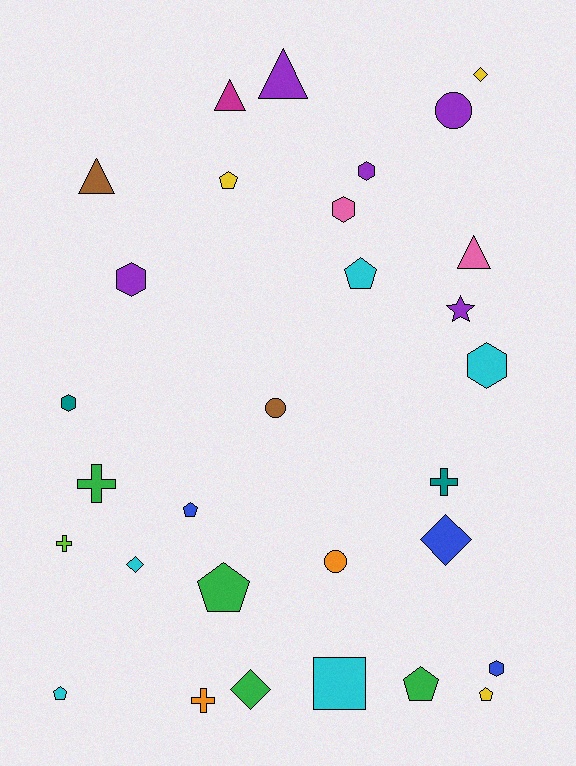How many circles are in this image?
There are 3 circles.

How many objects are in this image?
There are 30 objects.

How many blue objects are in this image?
There are 3 blue objects.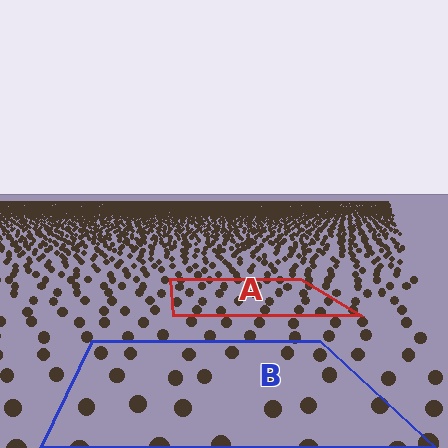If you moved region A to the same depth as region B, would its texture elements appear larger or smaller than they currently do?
They would appear larger. At a closer depth, the same texture elements are projected at a bigger on-screen size.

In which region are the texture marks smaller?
The texture marks are smaller in region A, because it is farther away.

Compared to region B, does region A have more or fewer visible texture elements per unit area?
Region A has more texture elements per unit area — they are packed more densely because it is farther away.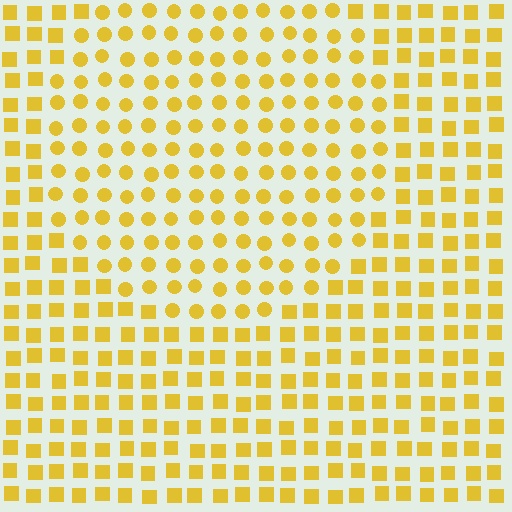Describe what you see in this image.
The image is filled with small yellow elements arranged in a uniform grid. A circle-shaped region contains circles, while the surrounding area contains squares. The boundary is defined purely by the change in element shape.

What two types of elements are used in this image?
The image uses circles inside the circle region and squares outside it.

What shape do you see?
I see a circle.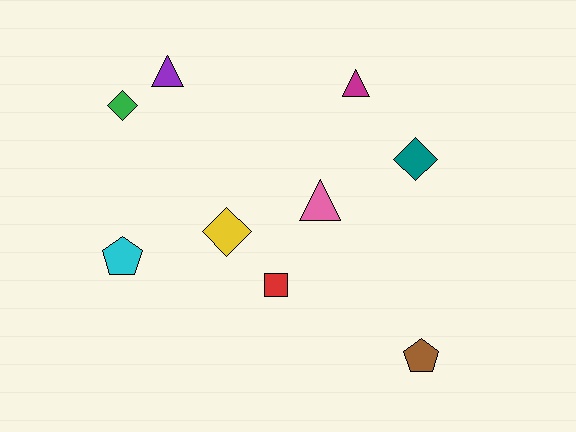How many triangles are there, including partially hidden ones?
There are 3 triangles.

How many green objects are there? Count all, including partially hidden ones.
There is 1 green object.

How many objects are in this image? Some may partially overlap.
There are 9 objects.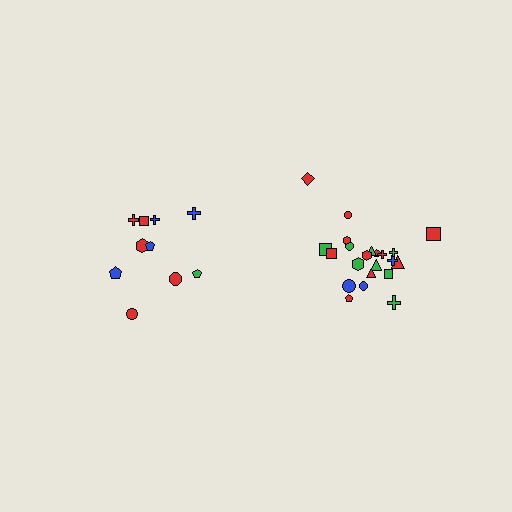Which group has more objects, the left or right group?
The right group.